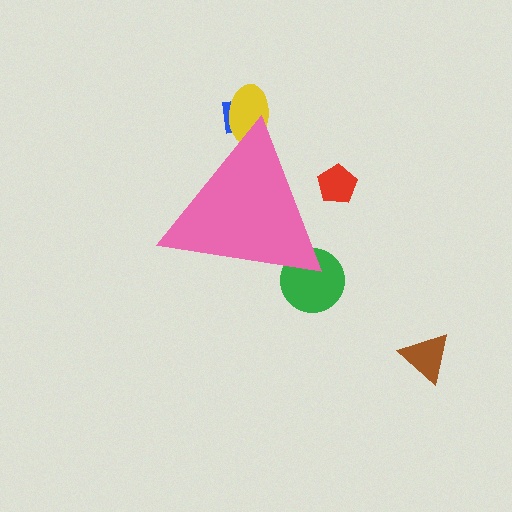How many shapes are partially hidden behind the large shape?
4 shapes are partially hidden.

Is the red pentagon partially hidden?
Yes, the red pentagon is partially hidden behind the pink triangle.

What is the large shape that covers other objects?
A pink triangle.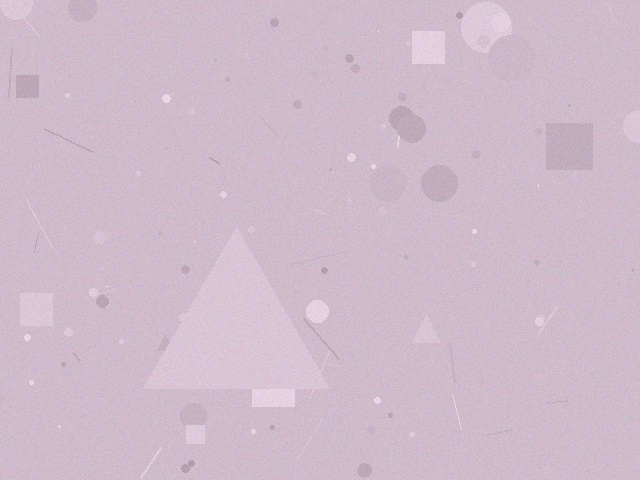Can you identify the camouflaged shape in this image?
The camouflaged shape is a triangle.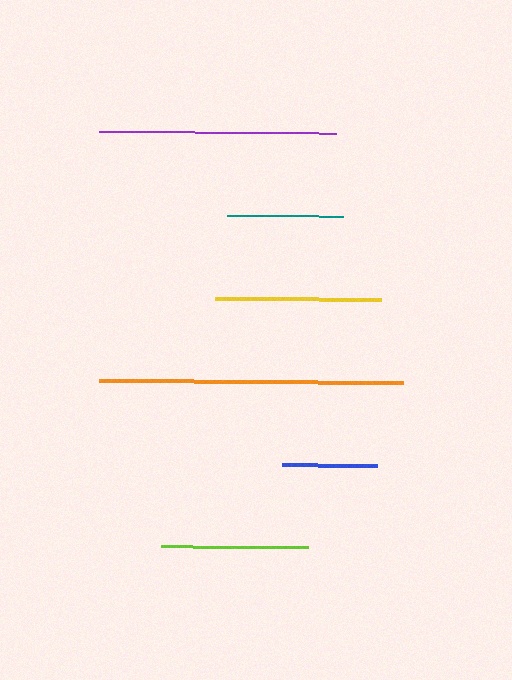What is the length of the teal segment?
The teal segment is approximately 117 pixels long.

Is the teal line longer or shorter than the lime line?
The lime line is longer than the teal line.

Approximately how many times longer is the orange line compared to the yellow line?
The orange line is approximately 1.8 times the length of the yellow line.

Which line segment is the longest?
The orange line is the longest at approximately 304 pixels.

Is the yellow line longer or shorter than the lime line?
The yellow line is longer than the lime line.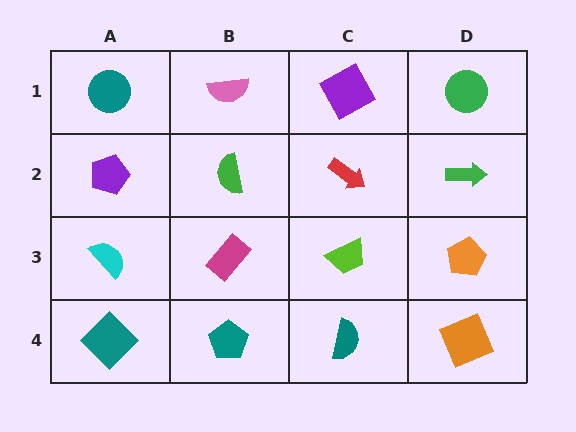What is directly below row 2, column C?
A lime trapezoid.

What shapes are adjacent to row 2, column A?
A teal circle (row 1, column A), a cyan semicircle (row 3, column A), a green semicircle (row 2, column B).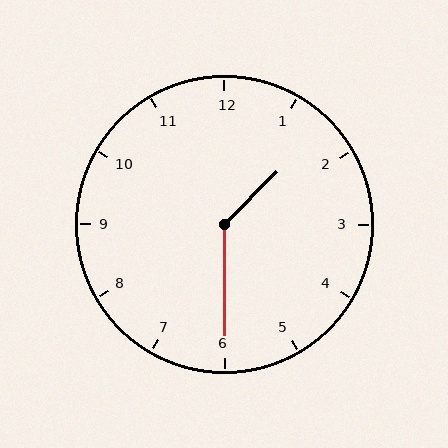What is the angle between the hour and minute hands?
Approximately 135 degrees.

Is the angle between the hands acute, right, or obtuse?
It is obtuse.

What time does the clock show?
1:30.